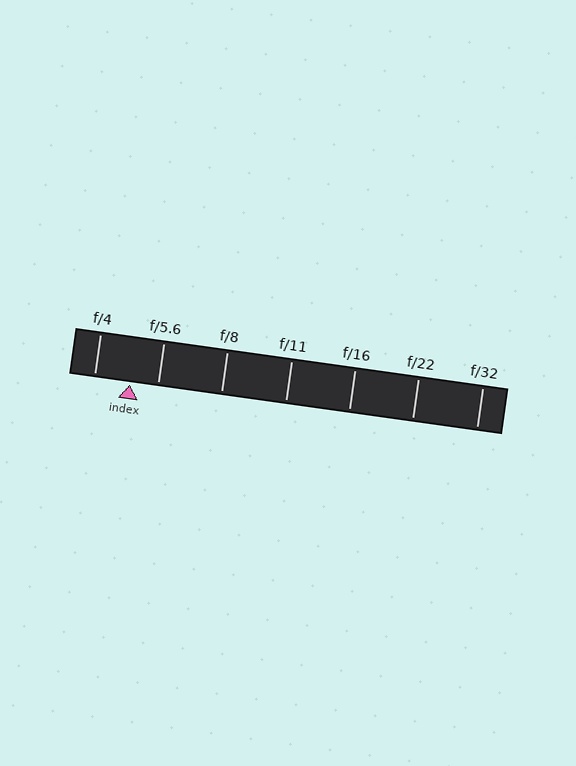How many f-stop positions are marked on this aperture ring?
There are 7 f-stop positions marked.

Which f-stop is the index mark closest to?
The index mark is closest to f/5.6.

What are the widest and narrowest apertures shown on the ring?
The widest aperture shown is f/4 and the narrowest is f/32.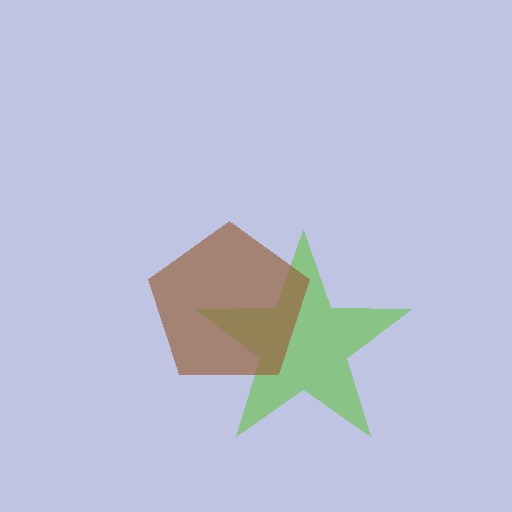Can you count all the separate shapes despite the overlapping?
Yes, there are 2 separate shapes.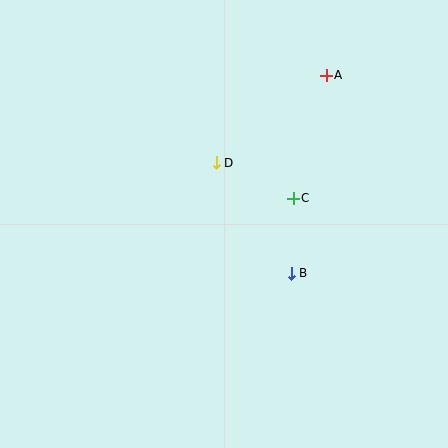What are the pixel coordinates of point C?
Point C is at (293, 198).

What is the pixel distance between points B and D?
The distance between B and D is 133 pixels.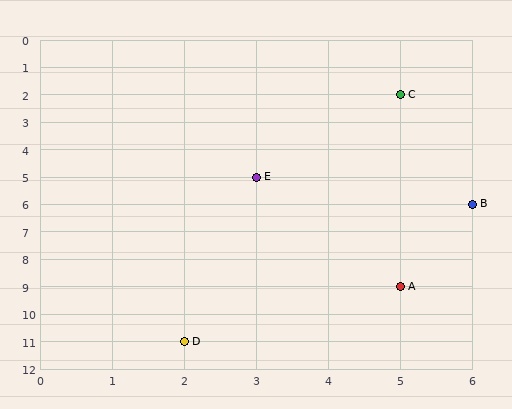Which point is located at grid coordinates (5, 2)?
Point C is at (5, 2).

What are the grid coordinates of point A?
Point A is at grid coordinates (5, 9).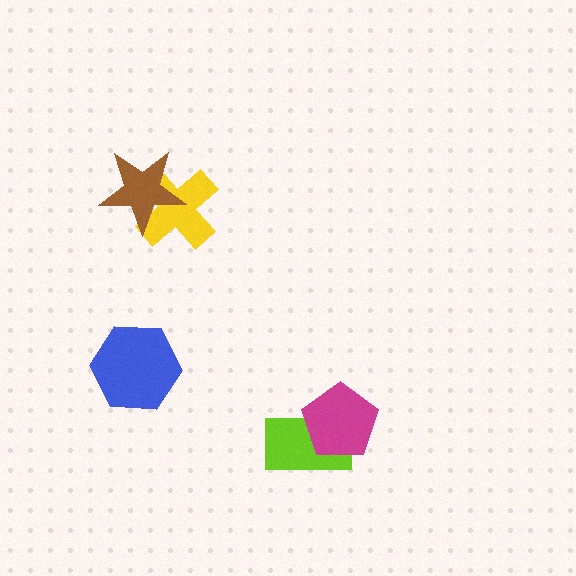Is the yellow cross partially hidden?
Yes, it is partially covered by another shape.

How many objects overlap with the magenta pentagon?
1 object overlaps with the magenta pentagon.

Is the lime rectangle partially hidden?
Yes, it is partially covered by another shape.